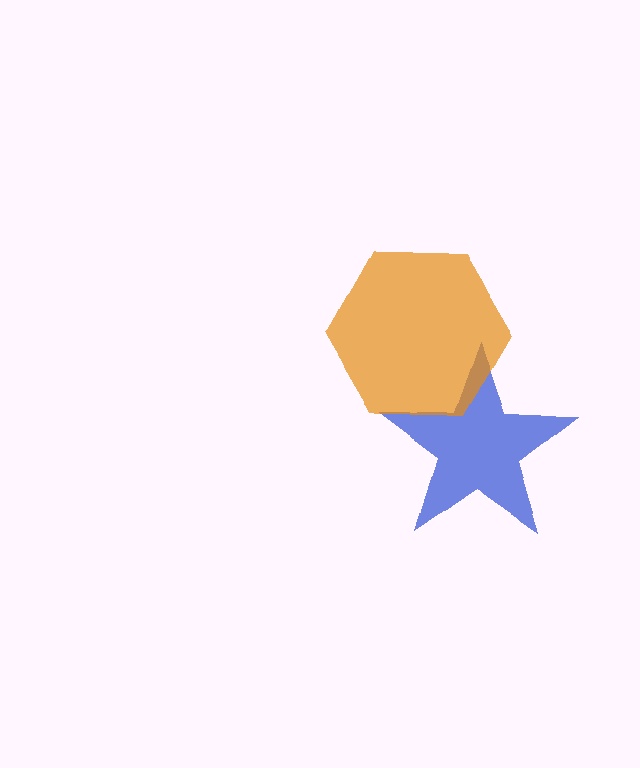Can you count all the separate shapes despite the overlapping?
Yes, there are 2 separate shapes.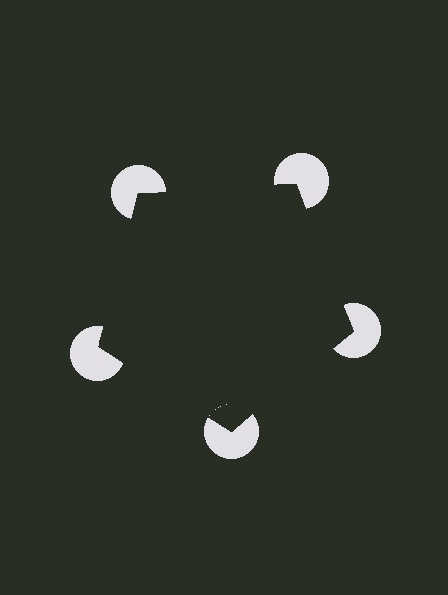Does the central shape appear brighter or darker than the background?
It typically appears slightly darker than the background, even though no actual brightness change is drawn.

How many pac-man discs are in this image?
There are 5 — one at each vertex of the illusory pentagon.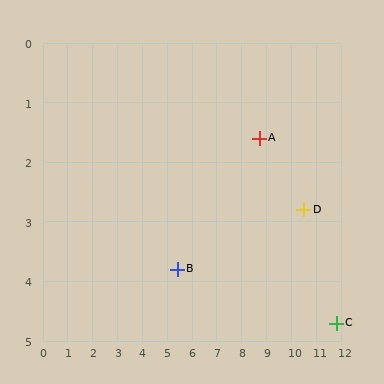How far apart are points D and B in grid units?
Points D and B are about 5.2 grid units apart.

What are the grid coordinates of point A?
Point A is at approximately (8.7, 1.6).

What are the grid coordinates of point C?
Point C is at approximately (11.8, 4.7).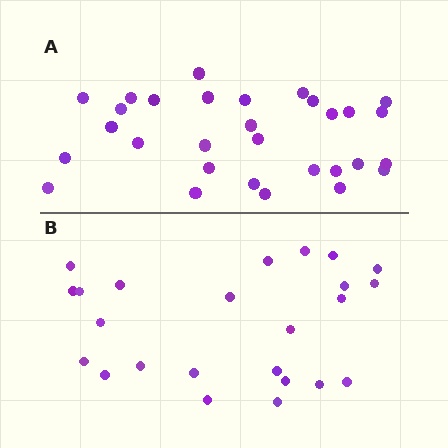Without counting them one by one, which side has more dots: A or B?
Region A (the top region) has more dots.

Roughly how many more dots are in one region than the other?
Region A has about 6 more dots than region B.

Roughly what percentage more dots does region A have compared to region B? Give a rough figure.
About 25% more.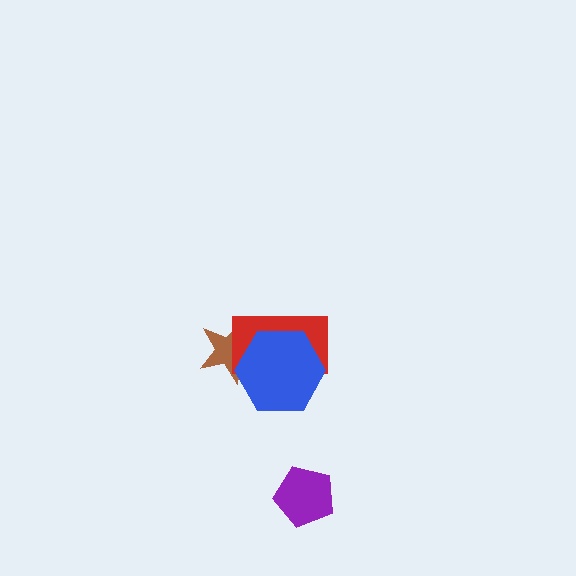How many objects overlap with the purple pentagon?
0 objects overlap with the purple pentagon.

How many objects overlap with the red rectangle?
2 objects overlap with the red rectangle.